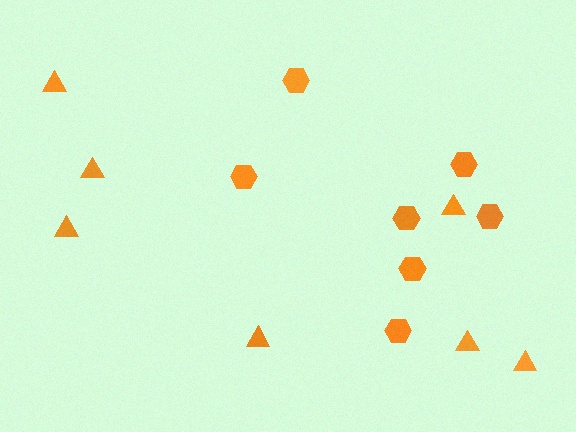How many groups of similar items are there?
There are 2 groups: one group of triangles (7) and one group of hexagons (7).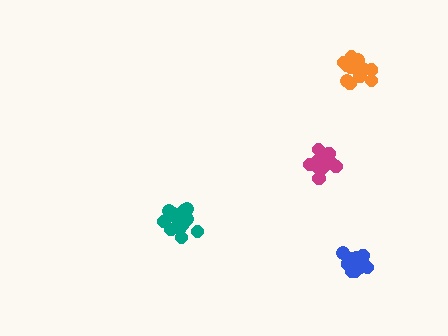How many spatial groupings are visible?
There are 4 spatial groupings.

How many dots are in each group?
Group 1: 18 dots, Group 2: 14 dots, Group 3: 17 dots, Group 4: 14 dots (63 total).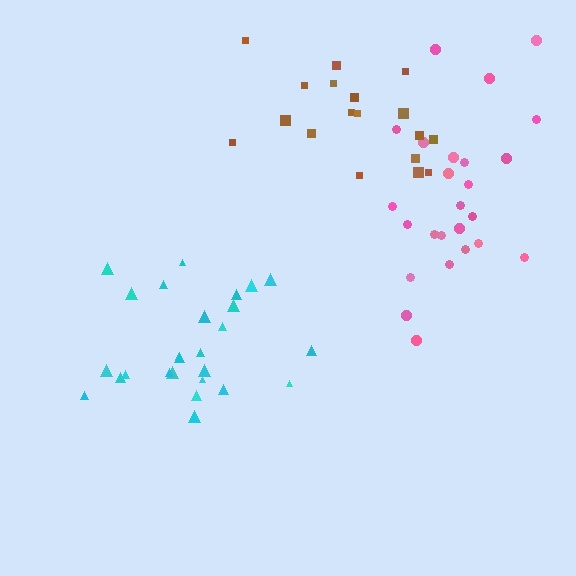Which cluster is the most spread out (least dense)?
Pink.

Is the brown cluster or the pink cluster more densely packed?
Brown.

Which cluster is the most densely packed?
Cyan.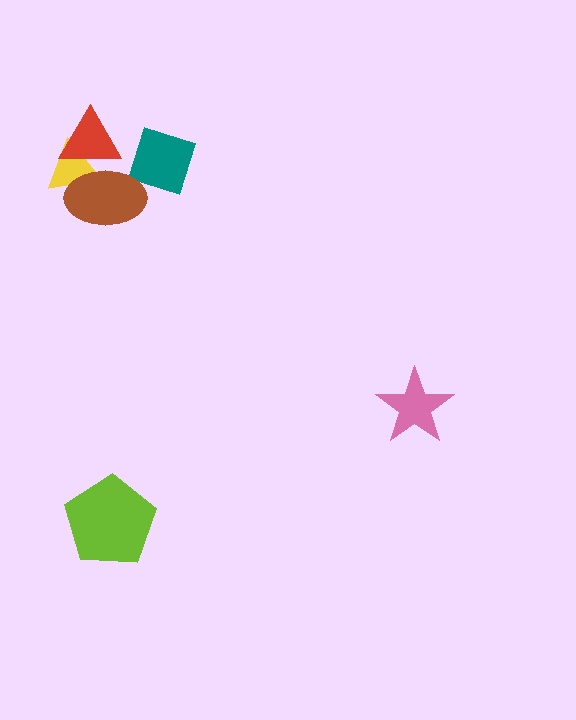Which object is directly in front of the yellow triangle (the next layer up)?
The red triangle is directly in front of the yellow triangle.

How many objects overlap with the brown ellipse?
3 objects overlap with the brown ellipse.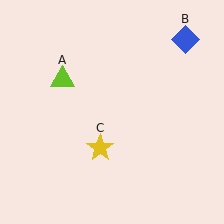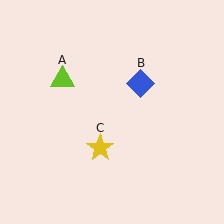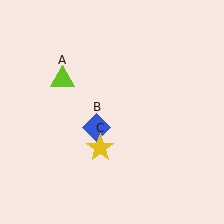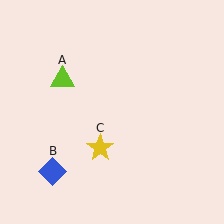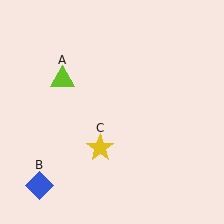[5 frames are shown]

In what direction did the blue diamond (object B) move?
The blue diamond (object B) moved down and to the left.